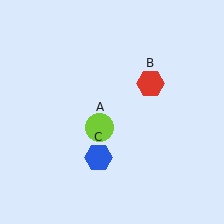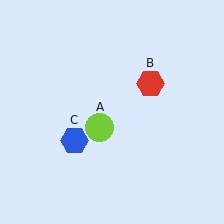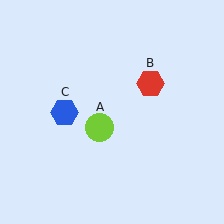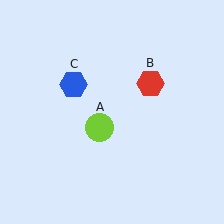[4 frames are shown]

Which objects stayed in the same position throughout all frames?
Lime circle (object A) and red hexagon (object B) remained stationary.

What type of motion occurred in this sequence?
The blue hexagon (object C) rotated clockwise around the center of the scene.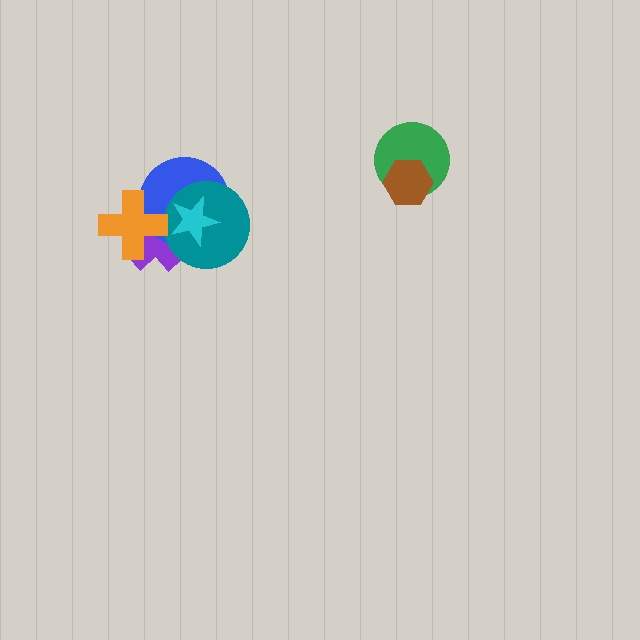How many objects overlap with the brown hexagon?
1 object overlaps with the brown hexagon.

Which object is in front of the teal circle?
The cyan star is in front of the teal circle.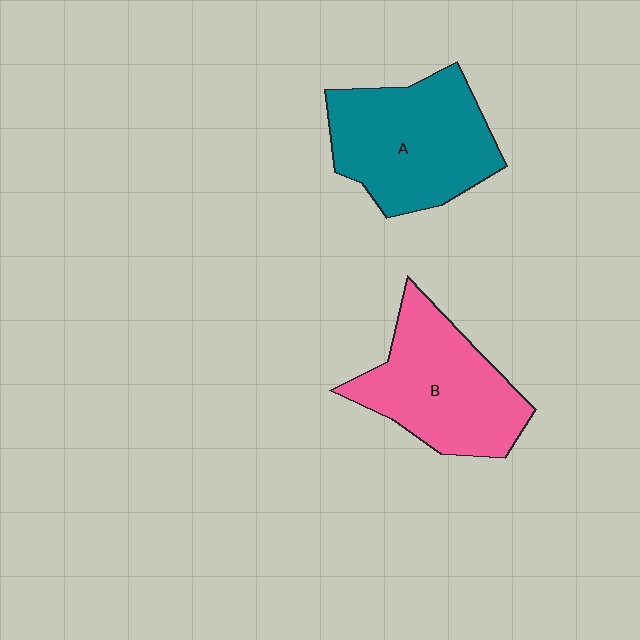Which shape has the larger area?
Shape A (teal).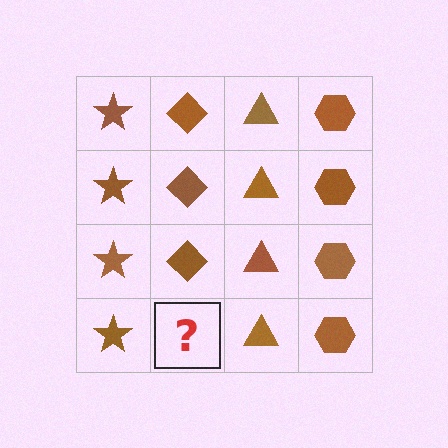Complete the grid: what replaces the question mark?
The question mark should be replaced with a brown diamond.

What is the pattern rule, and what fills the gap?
The rule is that each column has a consistent shape. The gap should be filled with a brown diamond.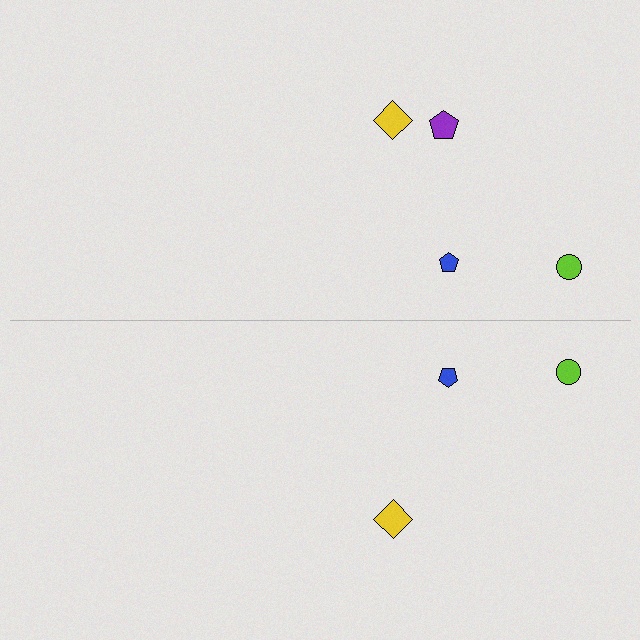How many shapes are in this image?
There are 7 shapes in this image.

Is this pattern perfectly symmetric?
No, the pattern is not perfectly symmetric. A purple pentagon is missing from the bottom side.